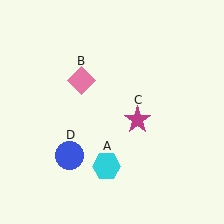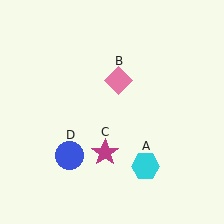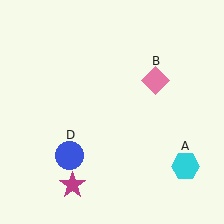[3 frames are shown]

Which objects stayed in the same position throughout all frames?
Blue circle (object D) remained stationary.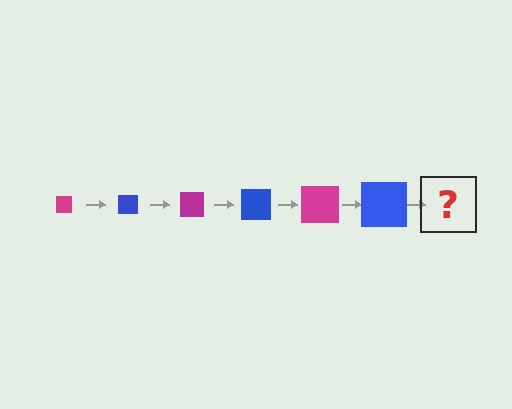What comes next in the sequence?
The next element should be a magenta square, larger than the previous one.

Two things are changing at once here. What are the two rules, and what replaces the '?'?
The two rules are that the square grows larger each step and the color cycles through magenta and blue. The '?' should be a magenta square, larger than the previous one.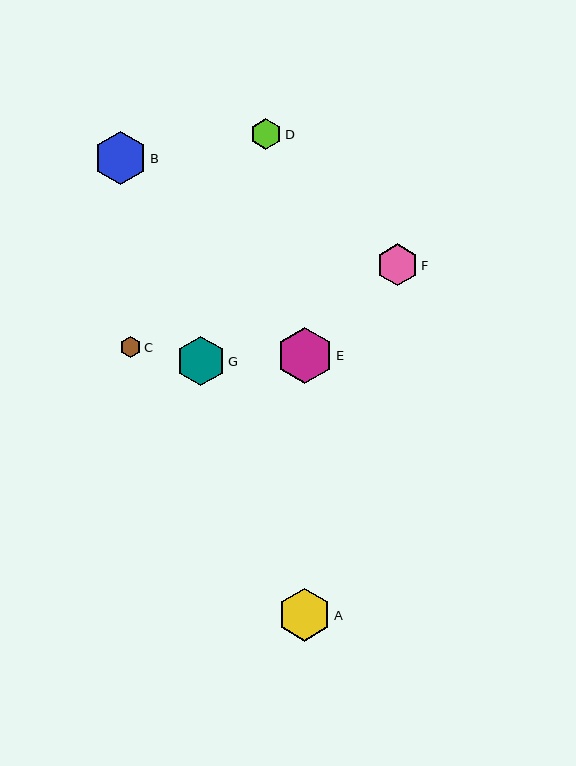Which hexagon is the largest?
Hexagon E is the largest with a size of approximately 56 pixels.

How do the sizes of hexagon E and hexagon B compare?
Hexagon E and hexagon B are approximately the same size.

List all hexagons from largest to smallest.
From largest to smallest: E, B, A, G, F, D, C.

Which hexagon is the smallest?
Hexagon C is the smallest with a size of approximately 21 pixels.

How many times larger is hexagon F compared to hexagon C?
Hexagon F is approximately 2.0 times the size of hexagon C.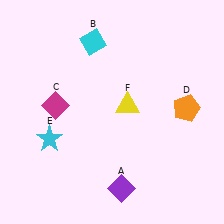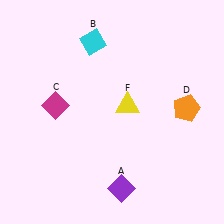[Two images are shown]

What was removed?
The cyan star (E) was removed in Image 2.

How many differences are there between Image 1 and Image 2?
There is 1 difference between the two images.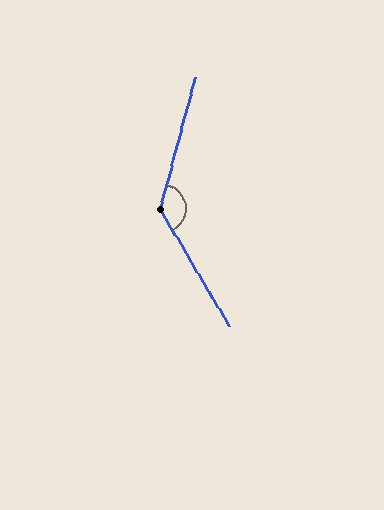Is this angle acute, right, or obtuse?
It is obtuse.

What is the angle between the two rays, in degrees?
Approximately 134 degrees.